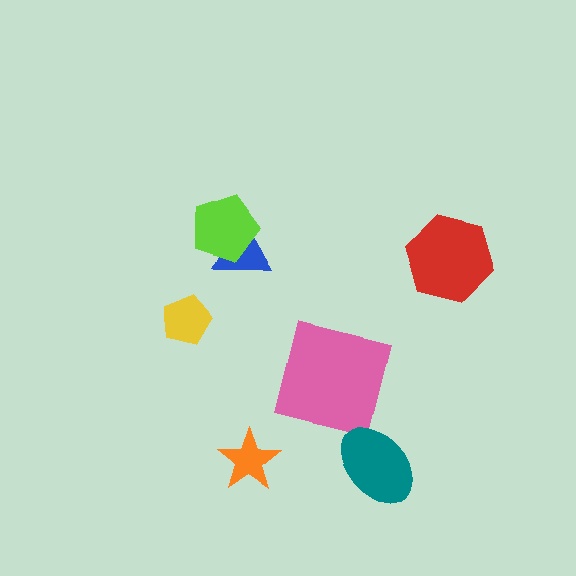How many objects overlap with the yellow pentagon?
0 objects overlap with the yellow pentagon.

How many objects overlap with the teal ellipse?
0 objects overlap with the teal ellipse.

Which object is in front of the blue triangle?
The lime pentagon is in front of the blue triangle.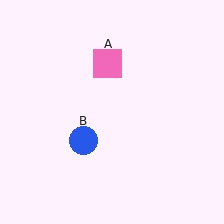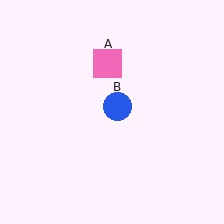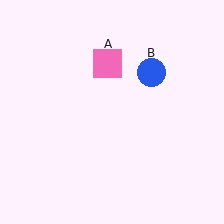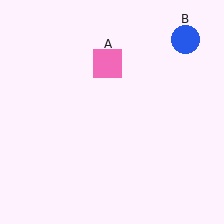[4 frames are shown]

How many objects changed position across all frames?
1 object changed position: blue circle (object B).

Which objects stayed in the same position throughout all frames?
Pink square (object A) remained stationary.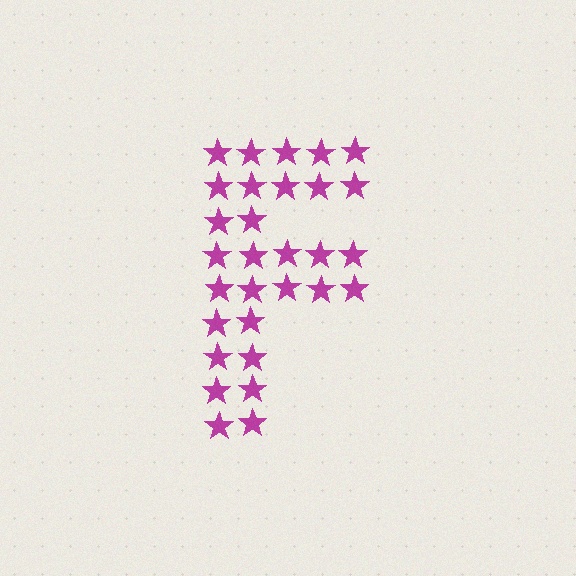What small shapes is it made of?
It is made of small stars.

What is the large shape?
The large shape is the letter F.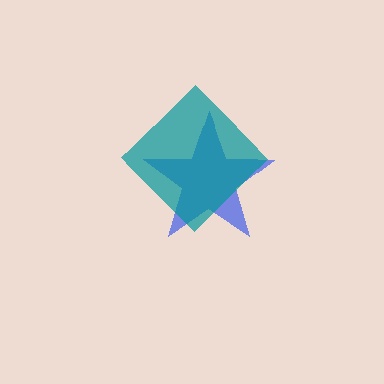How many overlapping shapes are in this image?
There are 2 overlapping shapes in the image.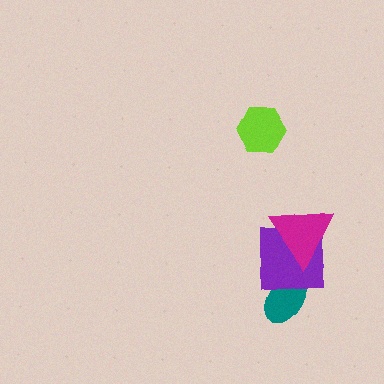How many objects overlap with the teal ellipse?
1 object overlaps with the teal ellipse.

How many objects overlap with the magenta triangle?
1 object overlaps with the magenta triangle.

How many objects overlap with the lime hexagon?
0 objects overlap with the lime hexagon.